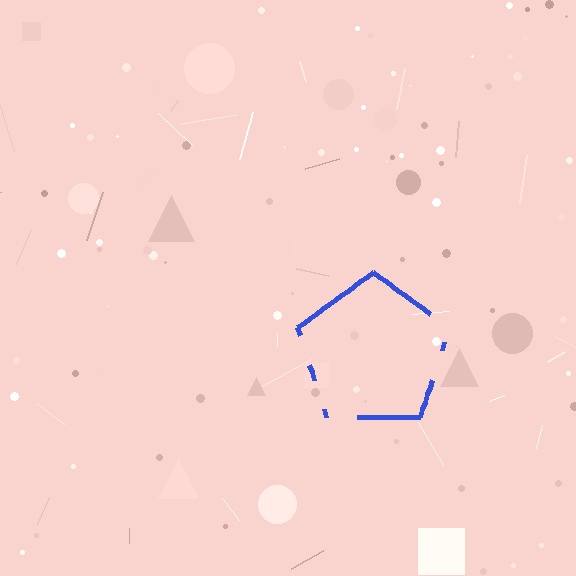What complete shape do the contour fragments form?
The contour fragments form a pentagon.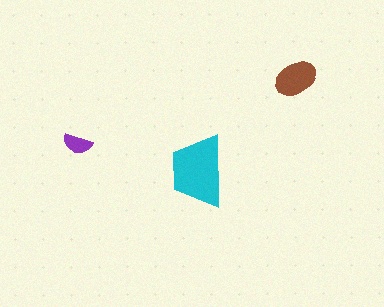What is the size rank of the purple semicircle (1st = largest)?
3rd.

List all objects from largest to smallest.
The cyan trapezoid, the brown ellipse, the purple semicircle.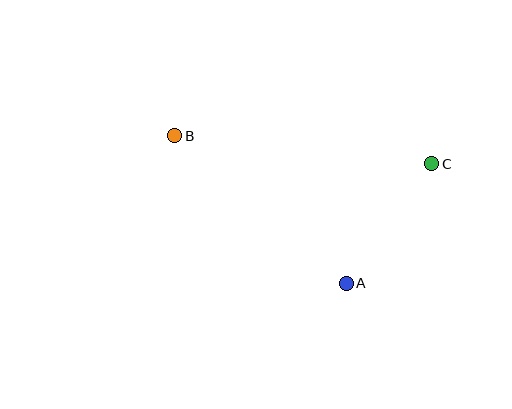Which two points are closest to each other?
Points A and C are closest to each other.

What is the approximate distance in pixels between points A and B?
The distance between A and B is approximately 226 pixels.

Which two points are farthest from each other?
Points B and C are farthest from each other.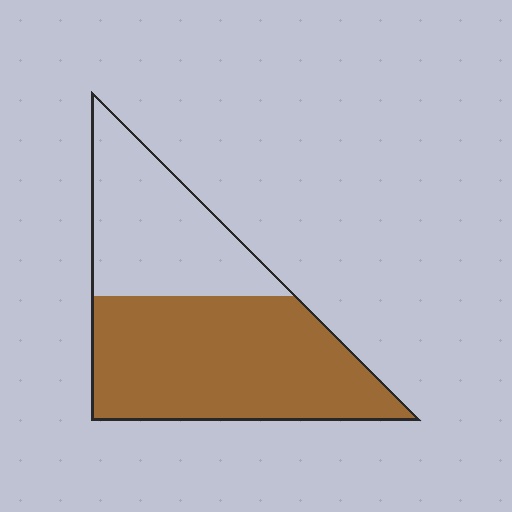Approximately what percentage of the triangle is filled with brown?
Approximately 60%.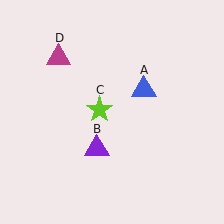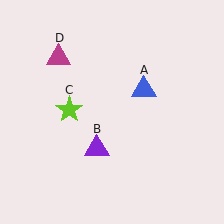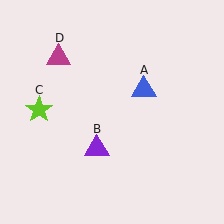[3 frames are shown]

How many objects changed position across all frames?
1 object changed position: lime star (object C).